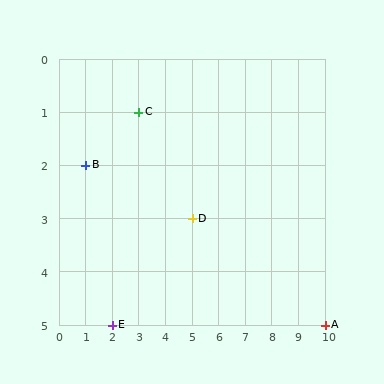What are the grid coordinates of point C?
Point C is at grid coordinates (3, 1).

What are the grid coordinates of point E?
Point E is at grid coordinates (2, 5).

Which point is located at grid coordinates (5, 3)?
Point D is at (5, 3).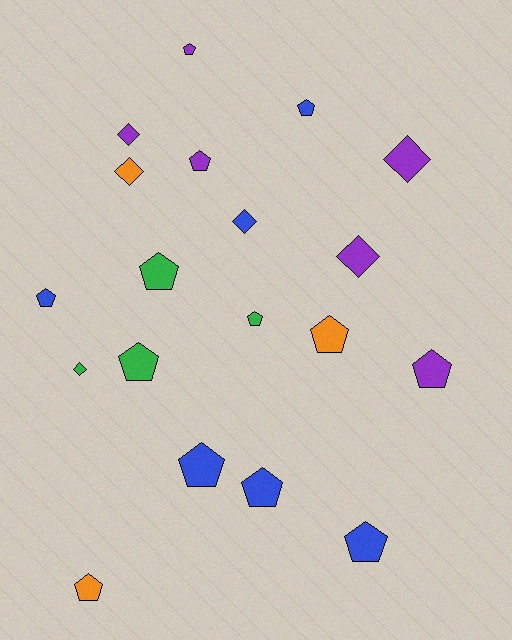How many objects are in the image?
There are 19 objects.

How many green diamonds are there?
There is 1 green diamond.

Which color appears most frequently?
Blue, with 6 objects.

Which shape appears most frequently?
Pentagon, with 13 objects.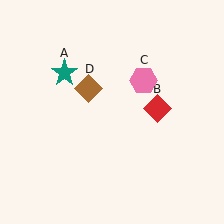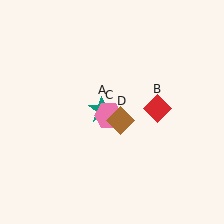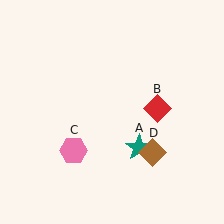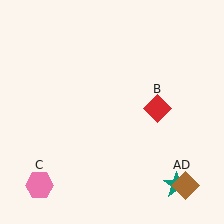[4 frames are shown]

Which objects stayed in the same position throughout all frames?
Red diamond (object B) remained stationary.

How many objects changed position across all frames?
3 objects changed position: teal star (object A), pink hexagon (object C), brown diamond (object D).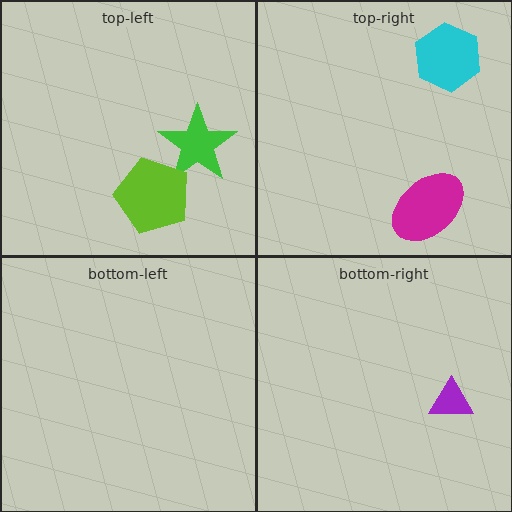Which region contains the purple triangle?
The bottom-right region.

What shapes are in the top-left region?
The green star, the lime pentagon.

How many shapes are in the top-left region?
2.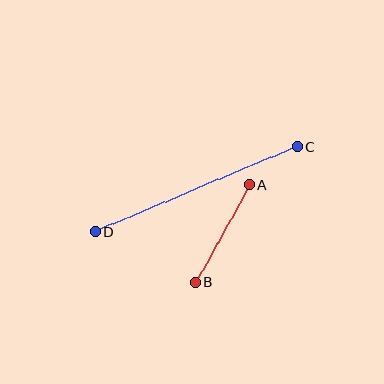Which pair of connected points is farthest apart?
Points C and D are farthest apart.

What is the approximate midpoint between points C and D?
The midpoint is at approximately (196, 189) pixels.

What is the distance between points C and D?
The distance is approximately 219 pixels.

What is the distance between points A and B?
The distance is approximately 111 pixels.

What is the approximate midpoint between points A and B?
The midpoint is at approximately (222, 234) pixels.